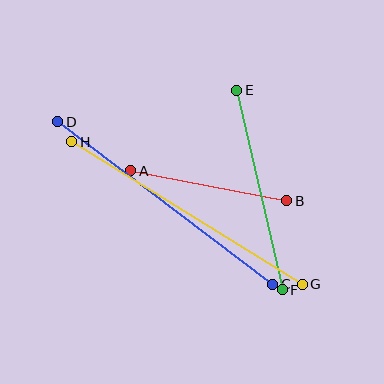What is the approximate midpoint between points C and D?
The midpoint is at approximately (165, 203) pixels.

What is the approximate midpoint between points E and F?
The midpoint is at approximately (260, 190) pixels.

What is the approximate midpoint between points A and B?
The midpoint is at approximately (209, 186) pixels.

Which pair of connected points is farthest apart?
Points G and H are farthest apart.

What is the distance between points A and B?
The distance is approximately 159 pixels.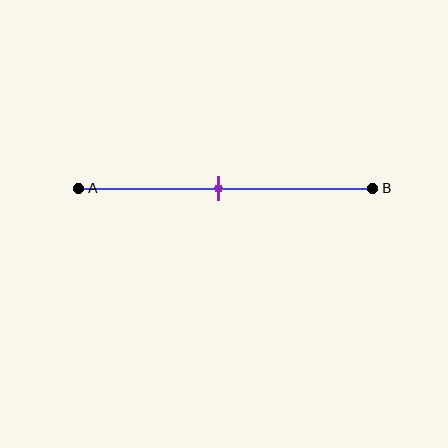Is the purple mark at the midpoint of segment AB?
Yes, the mark is approximately at the midpoint.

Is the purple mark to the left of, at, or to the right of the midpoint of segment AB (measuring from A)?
The purple mark is approximately at the midpoint of segment AB.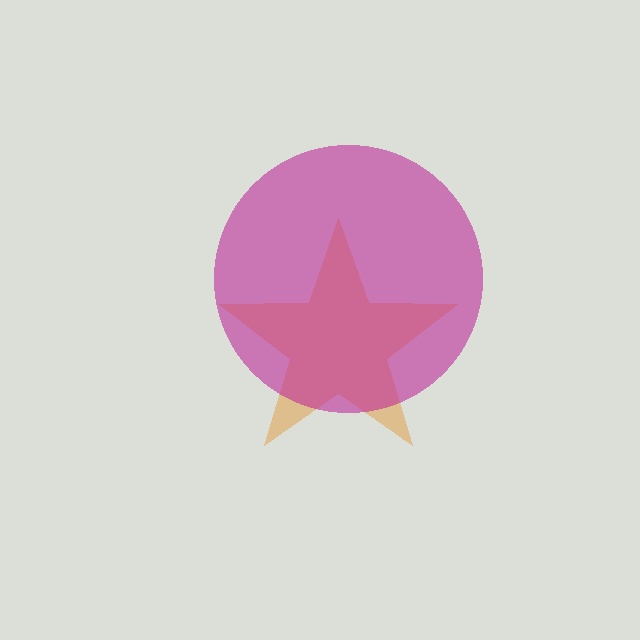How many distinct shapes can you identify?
There are 2 distinct shapes: an orange star, a magenta circle.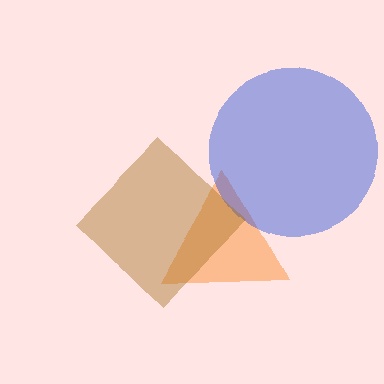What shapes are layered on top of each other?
The layered shapes are: an orange triangle, a blue circle, a brown diamond.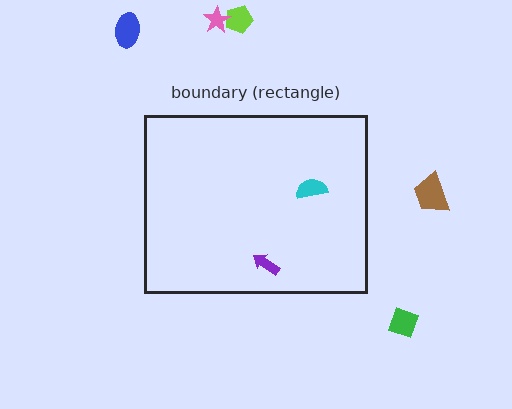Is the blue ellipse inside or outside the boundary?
Outside.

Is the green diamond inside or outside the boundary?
Outside.